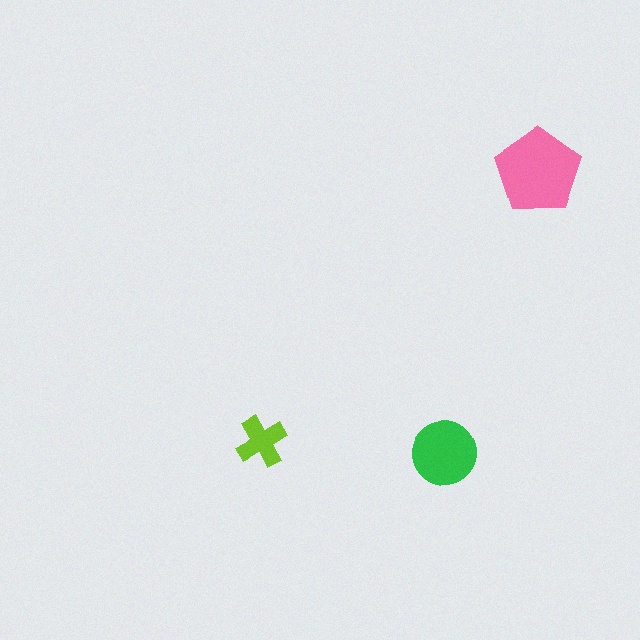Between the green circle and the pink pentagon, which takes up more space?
The pink pentagon.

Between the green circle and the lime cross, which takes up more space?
The green circle.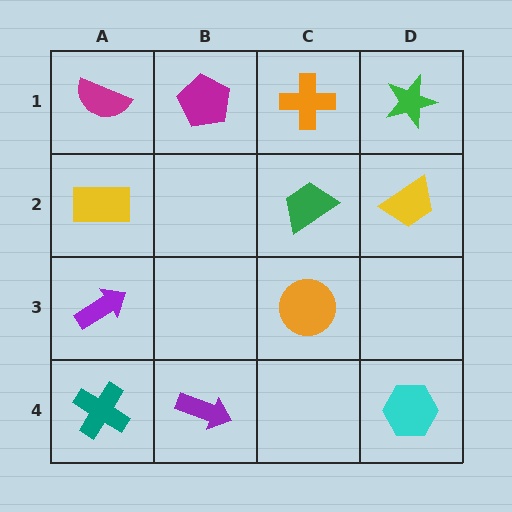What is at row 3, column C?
An orange circle.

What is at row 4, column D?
A cyan hexagon.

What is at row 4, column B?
A purple arrow.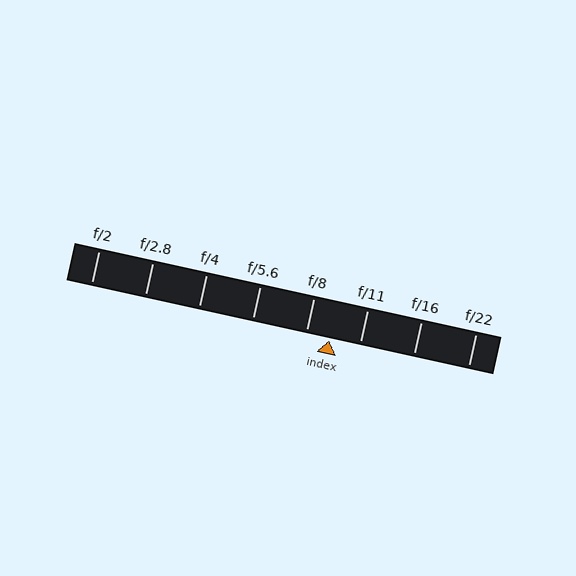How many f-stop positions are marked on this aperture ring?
There are 8 f-stop positions marked.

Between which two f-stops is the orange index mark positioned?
The index mark is between f/8 and f/11.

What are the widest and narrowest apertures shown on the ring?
The widest aperture shown is f/2 and the narrowest is f/22.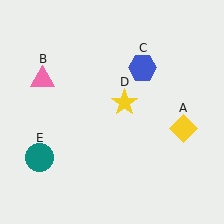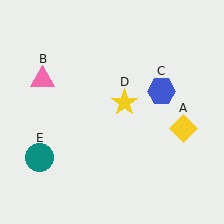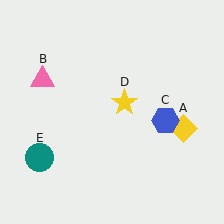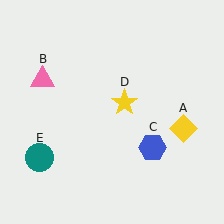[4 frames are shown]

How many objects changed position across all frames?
1 object changed position: blue hexagon (object C).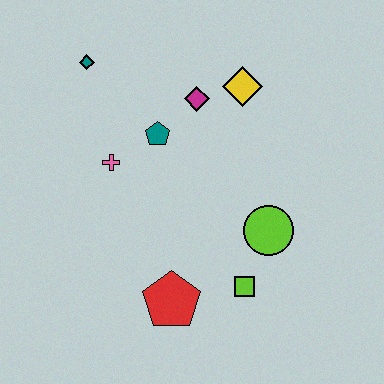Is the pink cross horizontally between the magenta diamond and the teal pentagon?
No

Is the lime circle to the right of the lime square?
Yes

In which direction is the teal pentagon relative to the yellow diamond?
The teal pentagon is to the left of the yellow diamond.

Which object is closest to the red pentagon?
The lime square is closest to the red pentagon.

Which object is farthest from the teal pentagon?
The lime square is farthest from the teal pentagon.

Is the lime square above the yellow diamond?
No